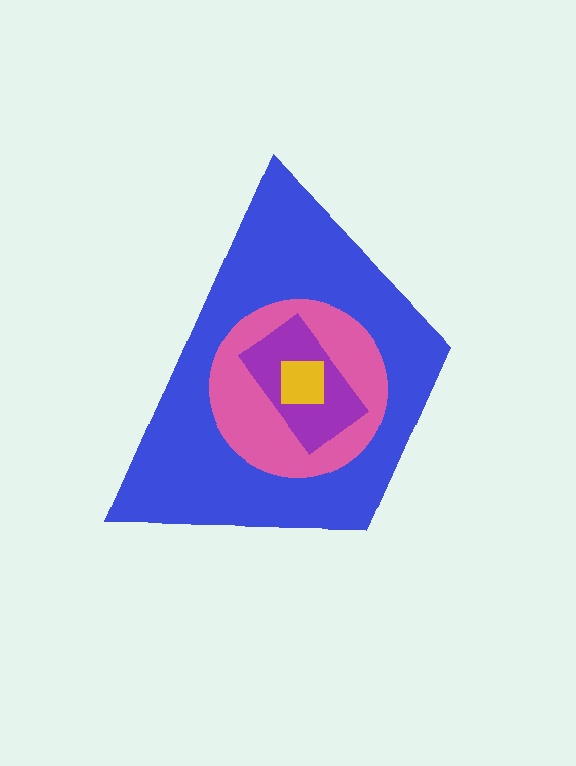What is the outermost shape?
The blue trapezoid.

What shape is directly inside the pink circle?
The purple rectangle.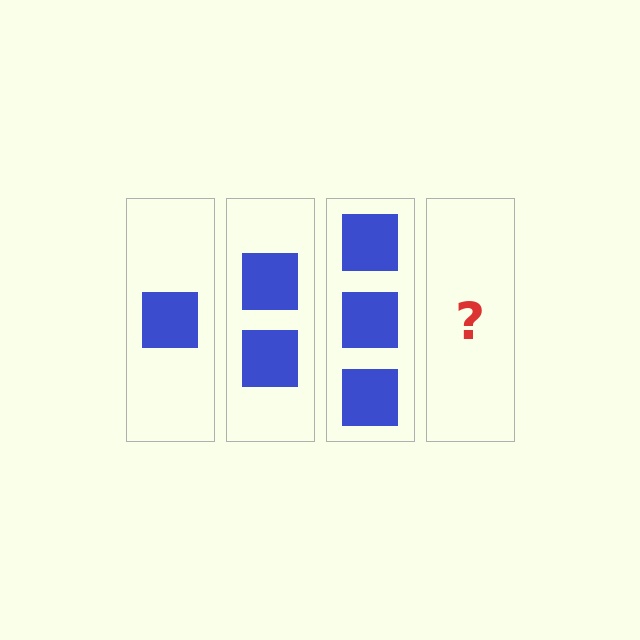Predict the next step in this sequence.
The next step is 4 squares.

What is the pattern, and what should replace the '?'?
The pattern is that each step adds one more square. The '?' should be 4 squares.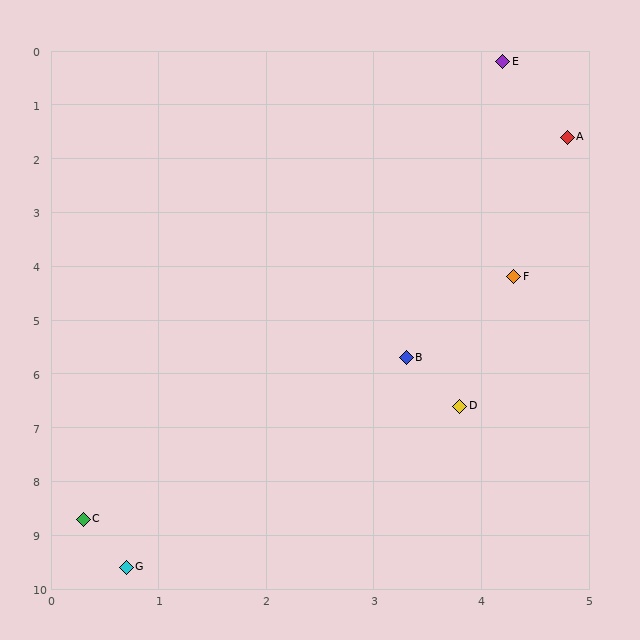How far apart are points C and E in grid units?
Points C and E are about 9.4 grid units apart.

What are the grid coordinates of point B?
Point B is at approximately (3.3, 5.7).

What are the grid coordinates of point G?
Point G is at approximately (0.7, 9.6).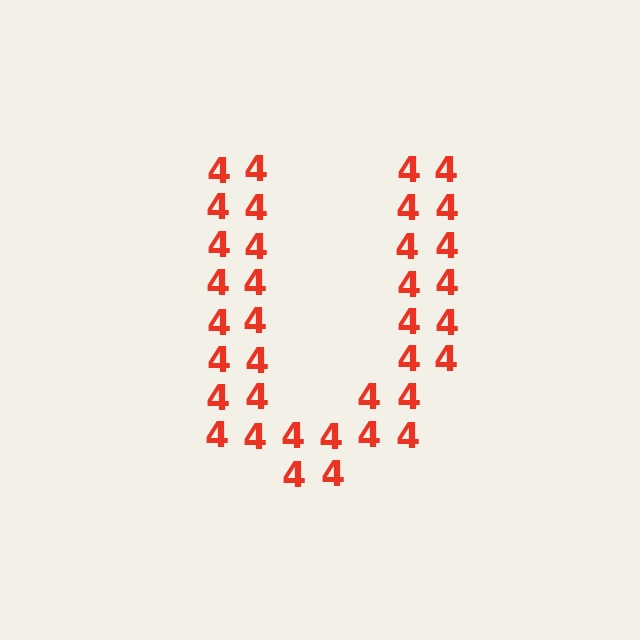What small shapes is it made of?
It is made of small digit 4's.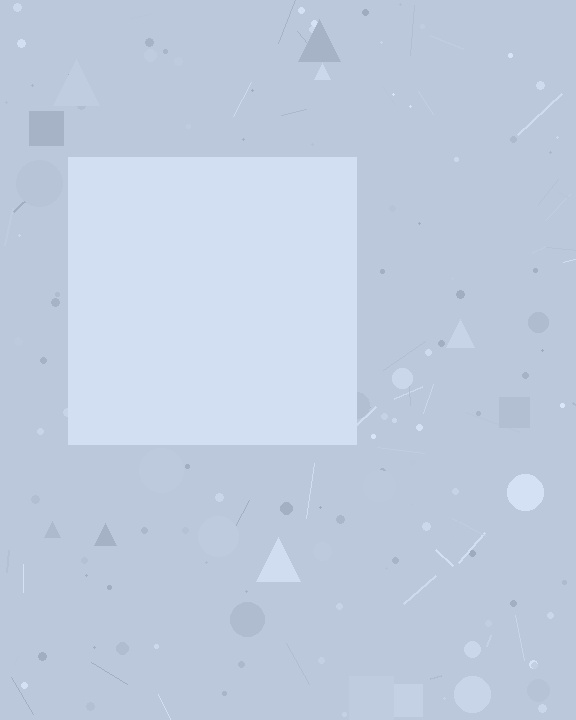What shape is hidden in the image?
A square is hidden in the image.